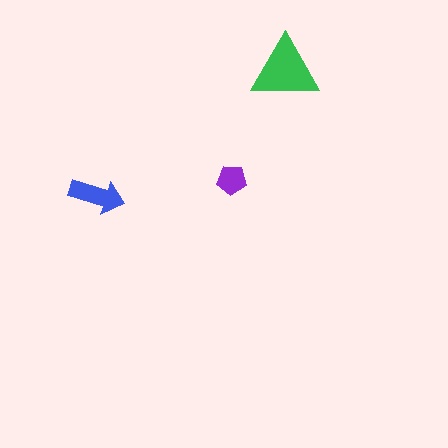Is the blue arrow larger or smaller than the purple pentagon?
Larger.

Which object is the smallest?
The purple pentagon.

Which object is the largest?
The green triangle.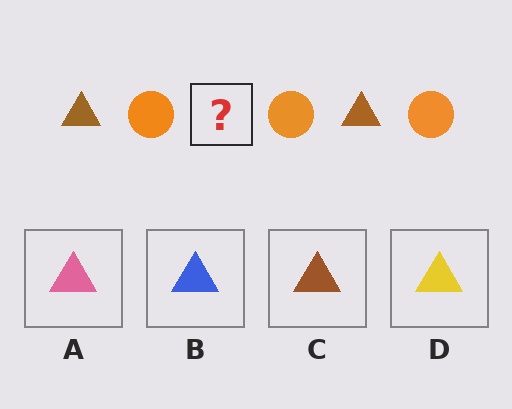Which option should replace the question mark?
Option C.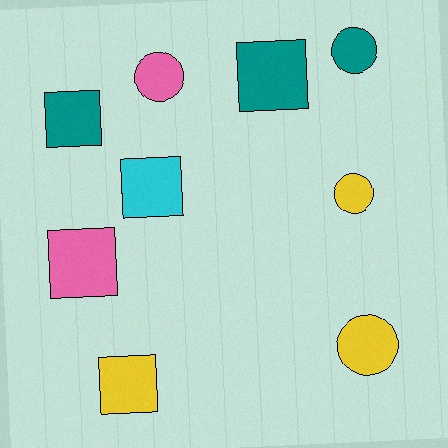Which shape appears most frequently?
Square, with 5 objects.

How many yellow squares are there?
There is 1 yellow square.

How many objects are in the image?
There are 9 objects.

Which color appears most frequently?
Yellow, with 3 objects.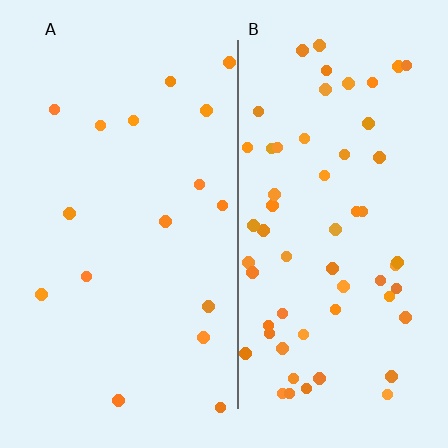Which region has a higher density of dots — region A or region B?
B (the right).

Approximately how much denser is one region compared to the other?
Approximately 3.6× — region B over region A.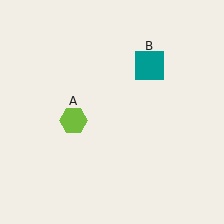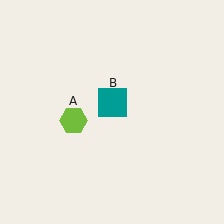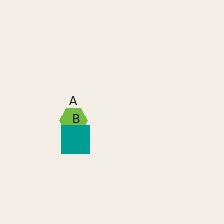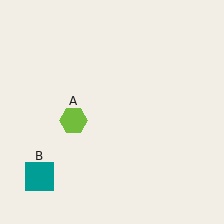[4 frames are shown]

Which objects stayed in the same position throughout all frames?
Lime hexagon (object A) remained stationary.